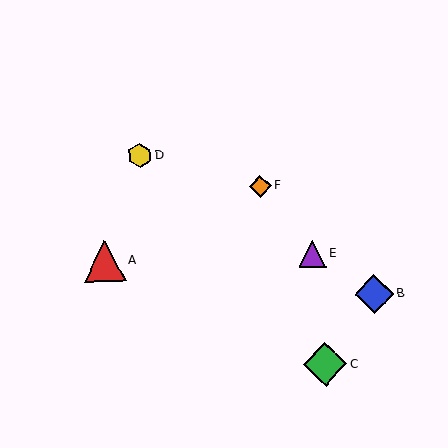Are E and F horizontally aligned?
No, E is at y≈254 and F is at y≈186.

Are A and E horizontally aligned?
Yes, both are at y≈261.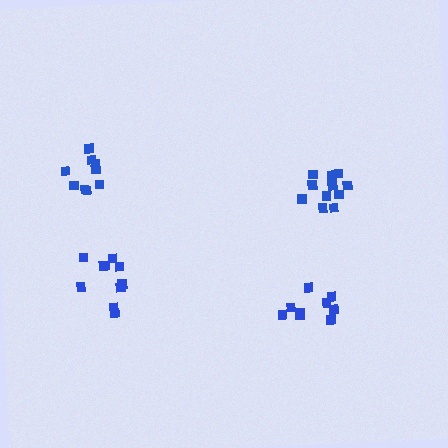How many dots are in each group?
Group 1: 11 dots, Group 2: 9 dots, Group 3: 10 dots, Group 4: 10 dots (40 total).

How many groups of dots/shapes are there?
There are 4 groups.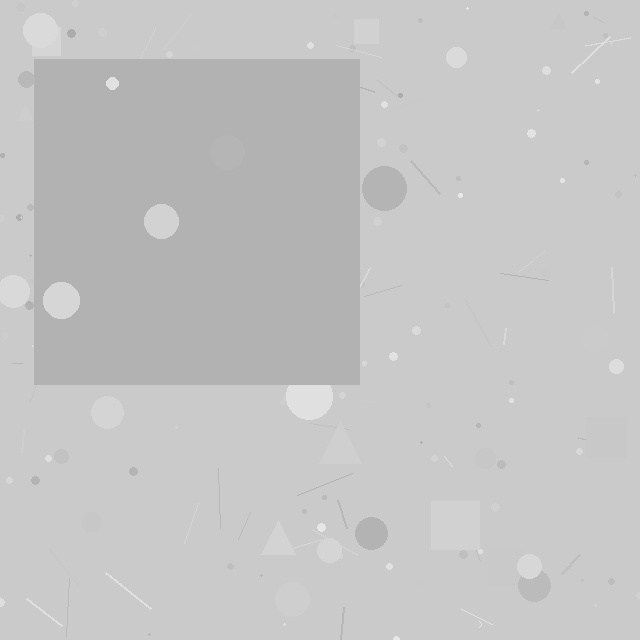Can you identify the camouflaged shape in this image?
The camouflaged shape is a square.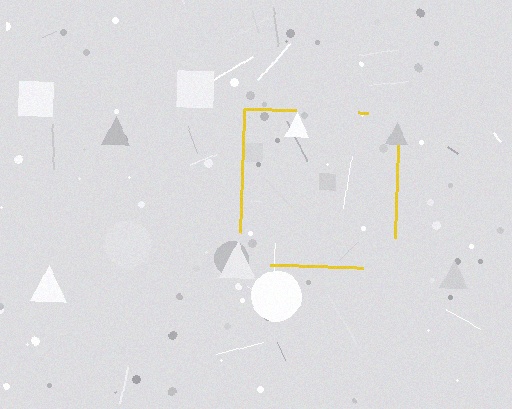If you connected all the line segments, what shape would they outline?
They would outline a square.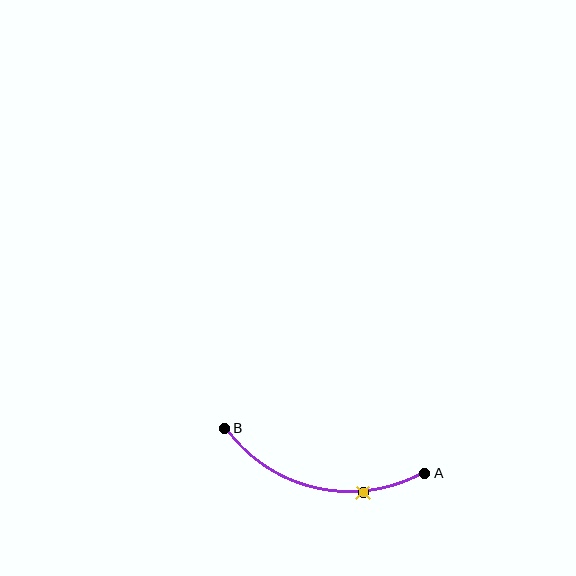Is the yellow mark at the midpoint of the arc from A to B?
No. The yellow mark lies on the arc but is closer to endpoint A. The arc midpoint would be at the point on the curve equidistant along the arc from both A and B.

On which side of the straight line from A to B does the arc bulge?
The arc bulges below the straight line connecting A and B.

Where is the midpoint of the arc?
The arc midpoint is the point on the curve farthest from the straight line joining A and B. It sits below that line.